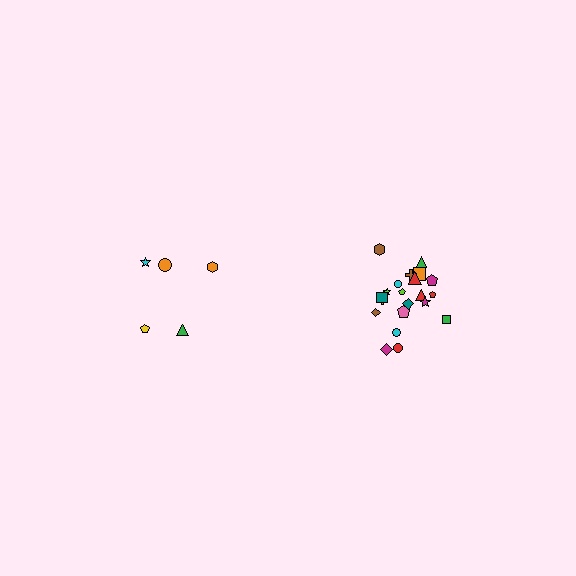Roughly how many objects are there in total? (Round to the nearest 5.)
Roughly 25 objects in total.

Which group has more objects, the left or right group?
The right group.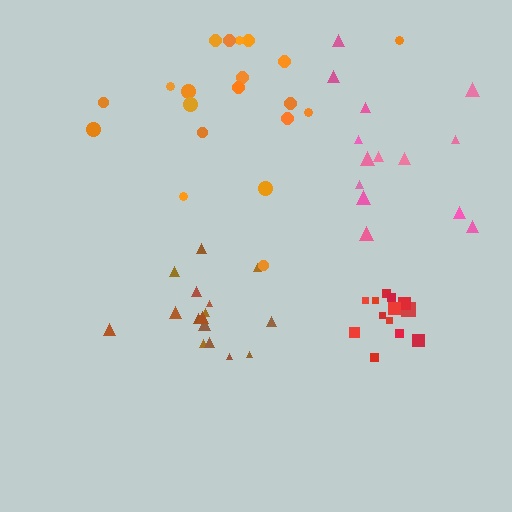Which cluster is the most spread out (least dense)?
Pink.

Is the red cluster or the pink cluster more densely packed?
Red.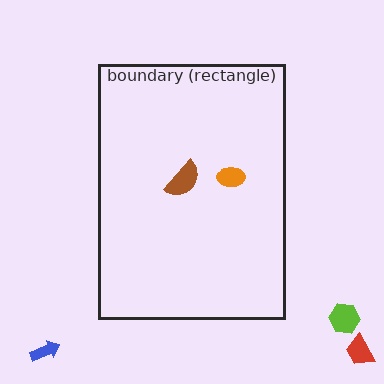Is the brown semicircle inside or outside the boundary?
Inside.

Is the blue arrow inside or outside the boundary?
Outside.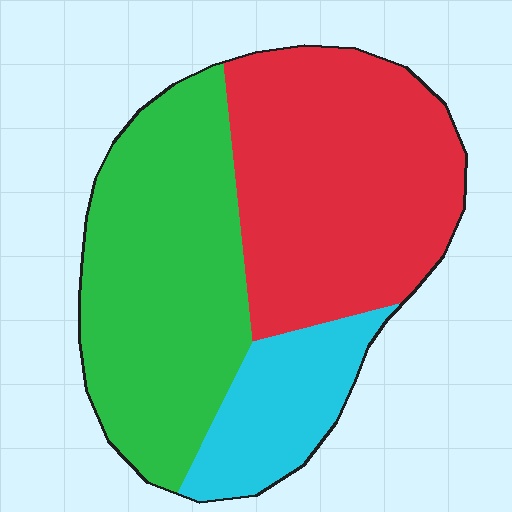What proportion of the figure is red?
Red takes up between a quarter and a half of the figure.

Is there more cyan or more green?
Green.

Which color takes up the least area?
Cyan, at roughly 15%.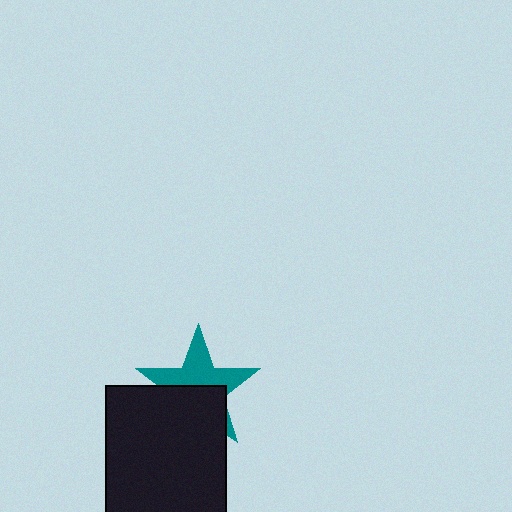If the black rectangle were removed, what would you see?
You would see the complete teal star.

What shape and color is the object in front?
The object in front is a black rectangle.